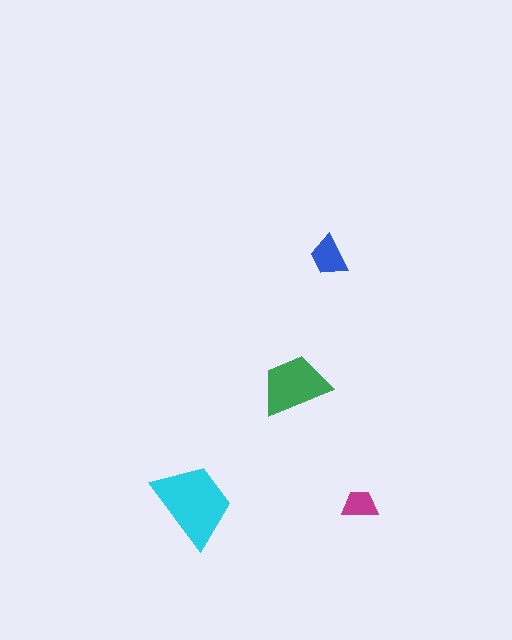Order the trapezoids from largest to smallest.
the cyan one, the green one, the blue one, the magenta one.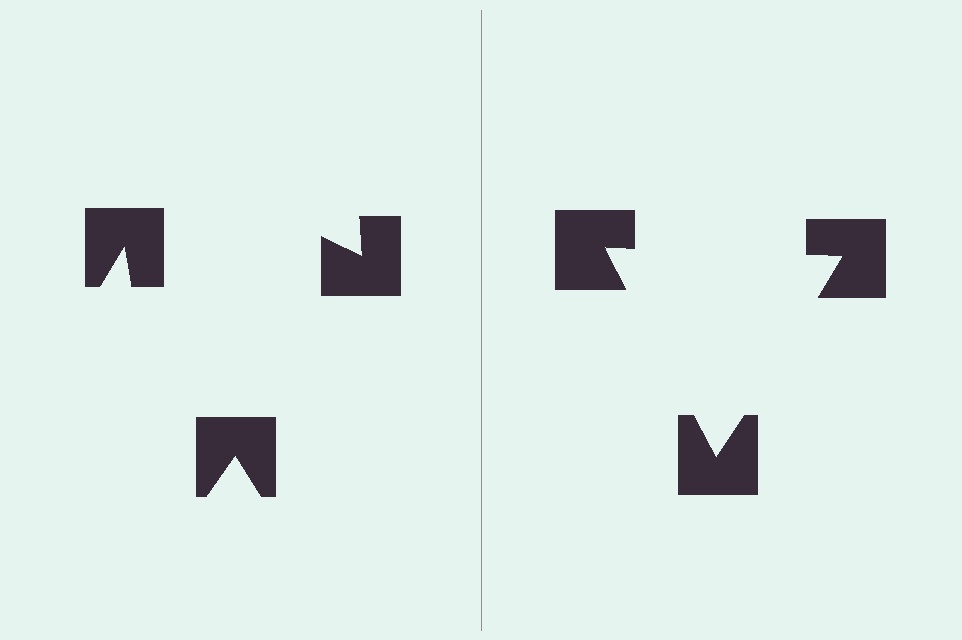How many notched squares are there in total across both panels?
6 — 3 on each side.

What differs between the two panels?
The notched squares are positioned identically on both sides; only the wedge orientations differ. On the right they align to a triangle; on the left they are misaligned.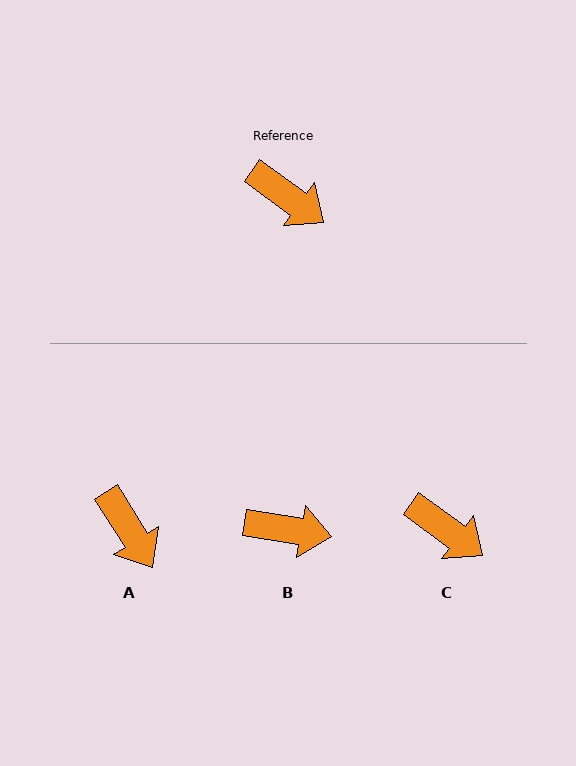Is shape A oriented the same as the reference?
No, it is off by about 22 degrees.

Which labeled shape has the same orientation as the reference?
C.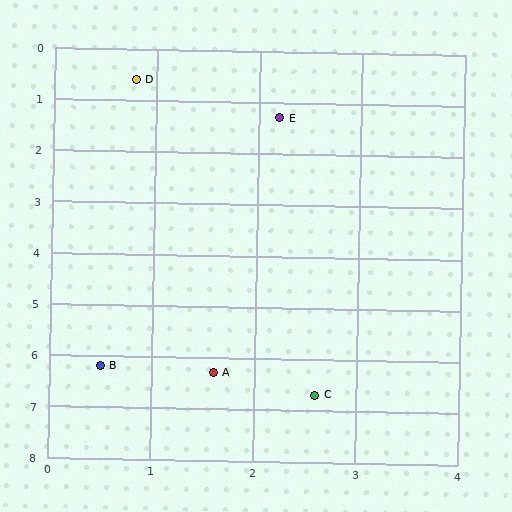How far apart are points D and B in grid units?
Points D and B are about 5.6 grid units apart.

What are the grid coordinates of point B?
Point B is at approximately (0.5, 6.2).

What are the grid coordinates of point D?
Point D is at approximately (0.8, 0.6).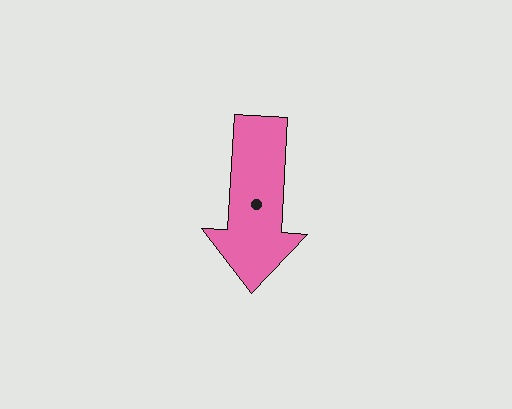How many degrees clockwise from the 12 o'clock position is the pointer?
Approximately 183 degrees.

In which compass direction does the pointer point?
South.